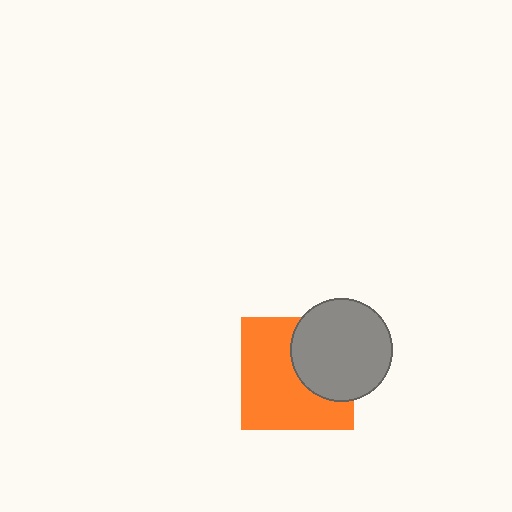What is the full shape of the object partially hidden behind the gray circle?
The partially hidden object is an orange square.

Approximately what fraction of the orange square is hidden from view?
Roughly 37% of the orange square is hidden behind the gray circle.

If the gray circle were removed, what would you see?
You would see the complete orange square.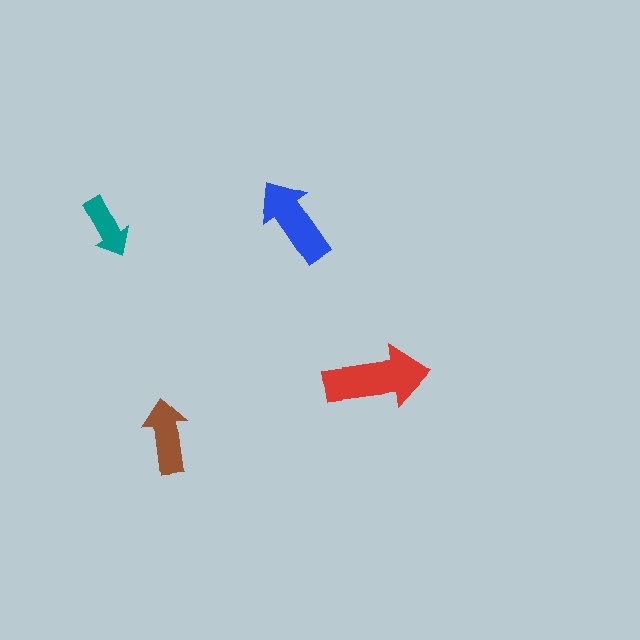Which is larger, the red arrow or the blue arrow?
The red one.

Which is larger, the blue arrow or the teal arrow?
The blue one.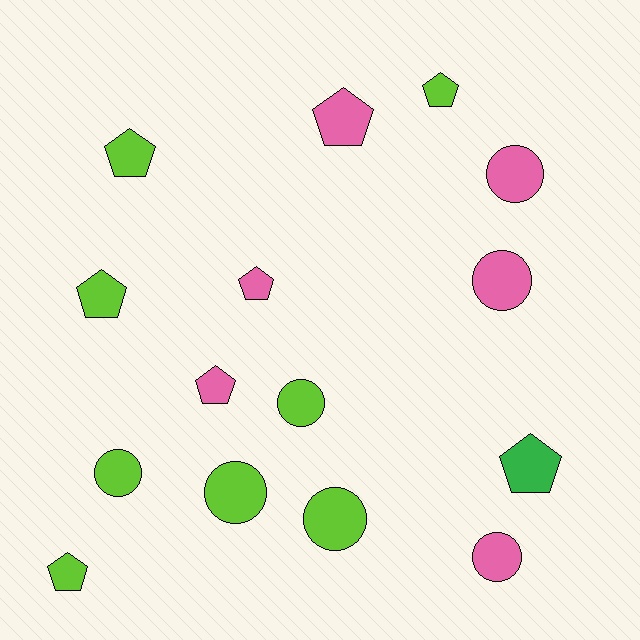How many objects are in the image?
There are 15 objects.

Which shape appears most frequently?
Pentagon, with 8 objects.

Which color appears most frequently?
Lime, with 8 objects.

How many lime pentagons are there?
There are 4 lime pentagons.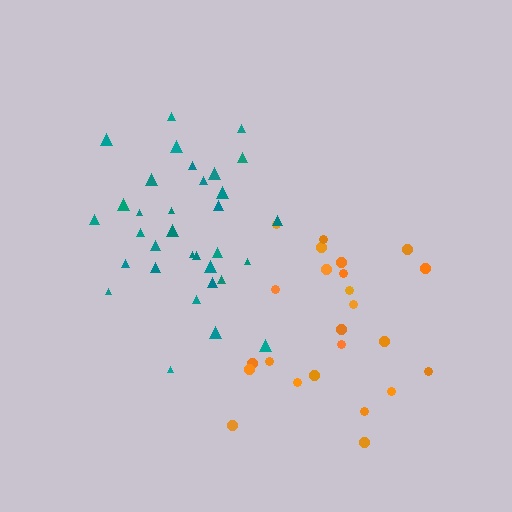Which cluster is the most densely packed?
Teal.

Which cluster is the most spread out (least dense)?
Orange.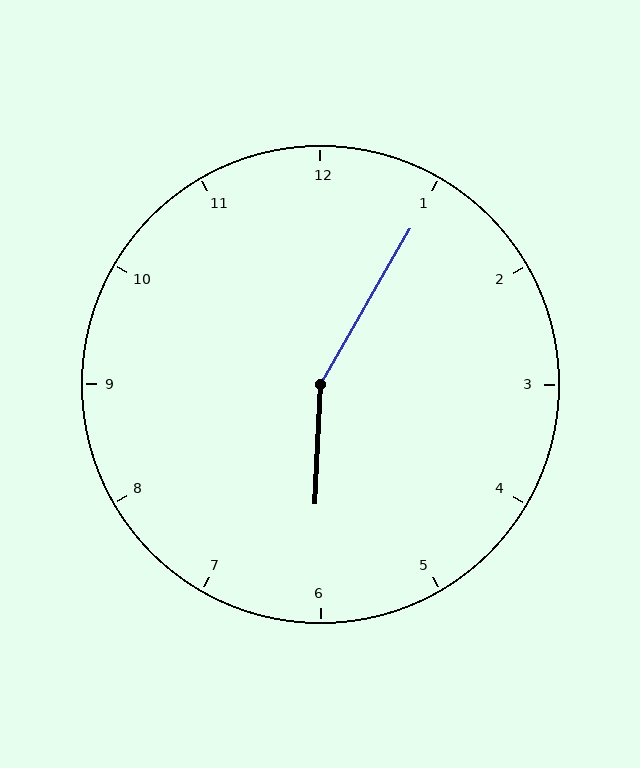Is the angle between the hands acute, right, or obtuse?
It is obtuse.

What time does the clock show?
6:05.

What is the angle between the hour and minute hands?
Approximately 152 degrees.